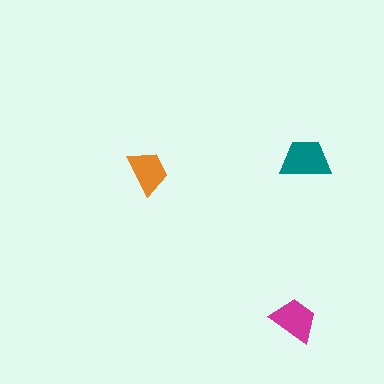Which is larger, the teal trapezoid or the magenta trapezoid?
The teal one.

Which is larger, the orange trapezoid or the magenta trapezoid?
The magenta one.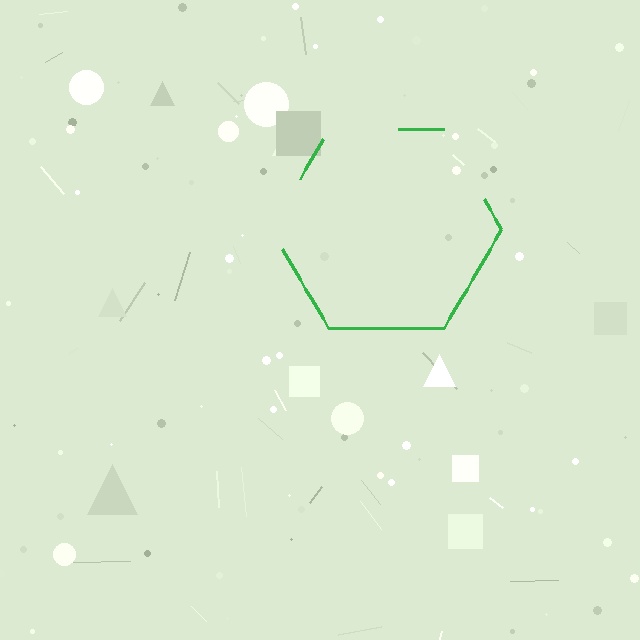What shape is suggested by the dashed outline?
The dashed outline suggests a hexagon.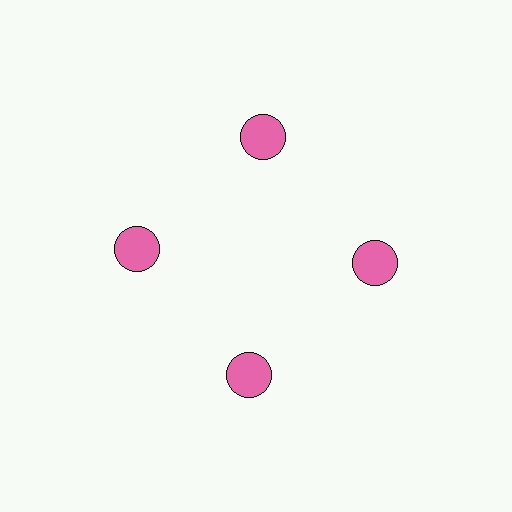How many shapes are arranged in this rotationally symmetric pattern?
There are 4 shapes, arranged in 4 groups of 1.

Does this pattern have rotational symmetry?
Yes, this pattern has 4-fold rotational symmetry. It looks the same after rotating 90 degrees around the center.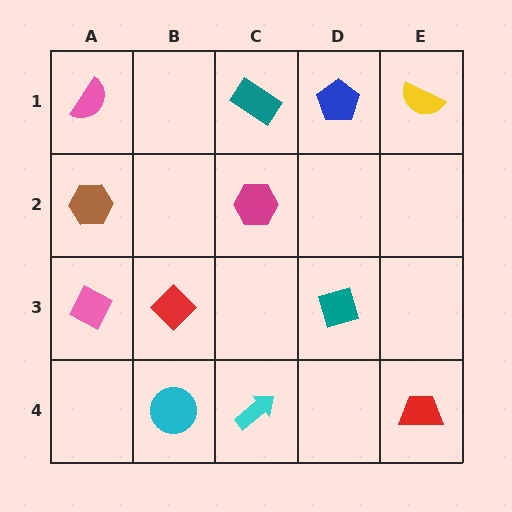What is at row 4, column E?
A red trapezoid.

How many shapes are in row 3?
3 shapes.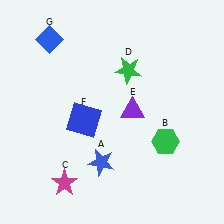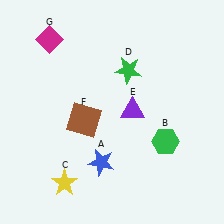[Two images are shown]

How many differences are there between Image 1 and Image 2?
There are 3 differences between the two images.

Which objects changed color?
C changed from magenta to yellow. F changed from blue to brown. G changed from blue to magenta.